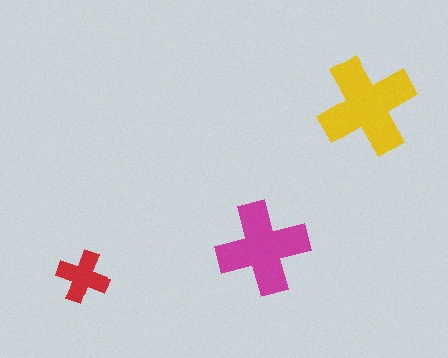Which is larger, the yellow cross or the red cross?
The yellow one.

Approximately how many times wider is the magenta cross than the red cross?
About 2 times wider.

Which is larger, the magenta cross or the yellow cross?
The yellow one.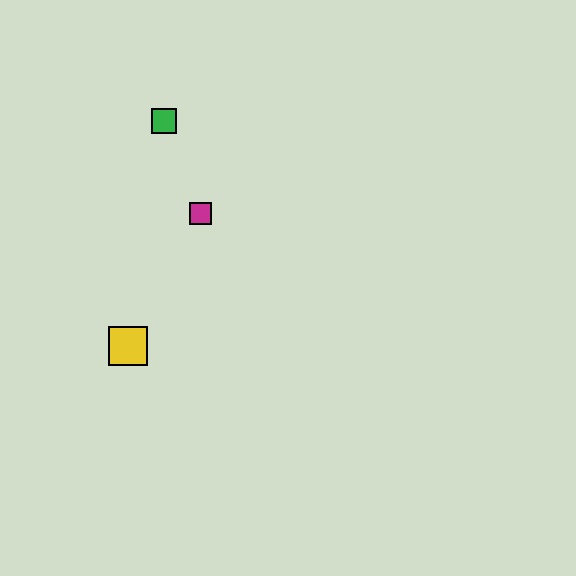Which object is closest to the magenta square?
The green square is closest to the magenta square.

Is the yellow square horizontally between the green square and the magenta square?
No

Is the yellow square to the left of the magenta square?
Yes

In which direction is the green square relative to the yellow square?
The green square is above the yellow square.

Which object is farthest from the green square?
The yellow square is farthest from the green square.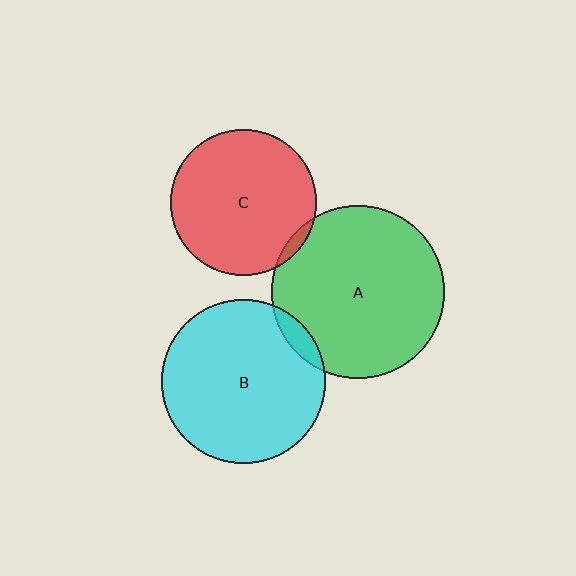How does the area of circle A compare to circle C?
Approximately 1.4 times.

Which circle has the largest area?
Circle A (green).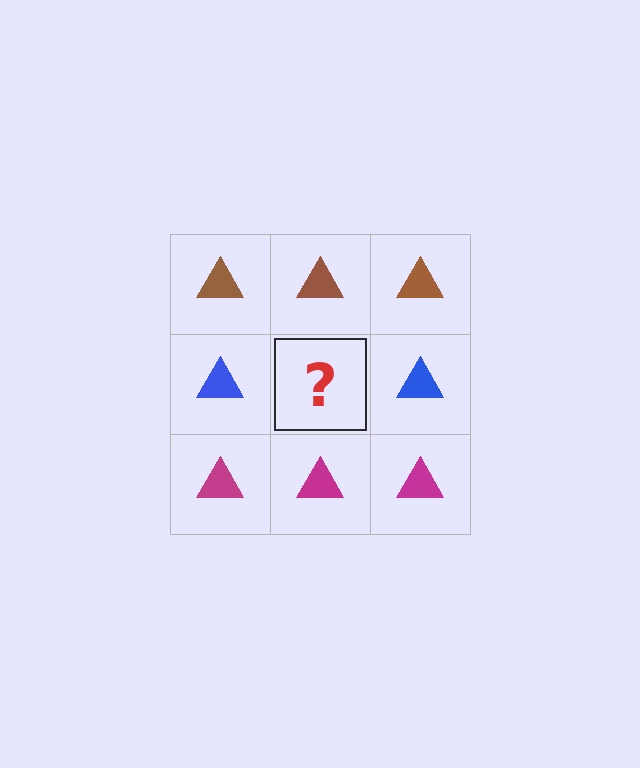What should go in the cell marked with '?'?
The missing cell should contain a blue triangle.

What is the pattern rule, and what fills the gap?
The rule is that each row has a consistent color. The gap should be filled with a blue triangle.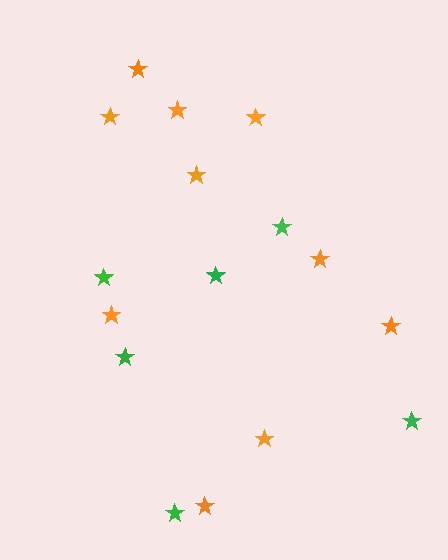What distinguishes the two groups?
There are 2 groups: one group of green stars (6) and one group of orange stars (10).